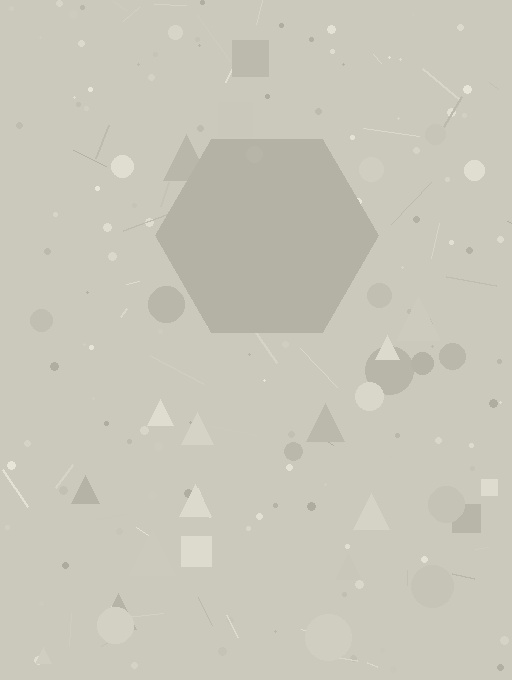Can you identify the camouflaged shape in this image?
The camouflaged shape is a hexagon.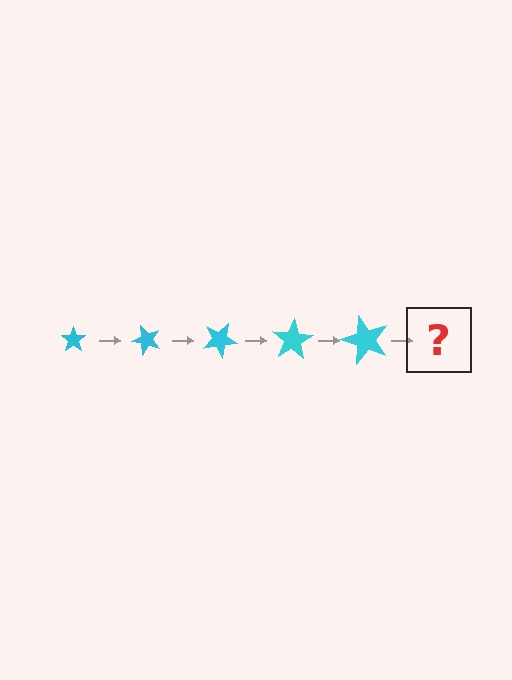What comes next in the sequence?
The next element should be a star, larger than the previous one and rotated 250 degrees from the start.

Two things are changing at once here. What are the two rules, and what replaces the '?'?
The two rules are that the star grows larger each step and it rotates 50 degrees each step. The '?' should be a star, larger than the previous one and rotated 250 degrees from the start.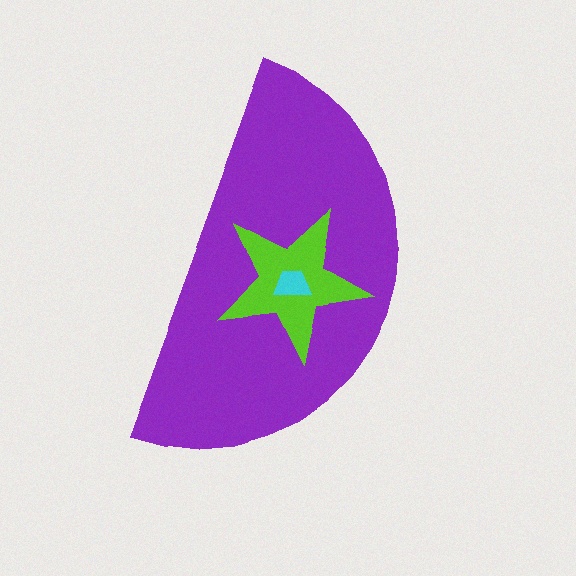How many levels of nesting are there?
3.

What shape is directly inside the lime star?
The cyan trapezoid.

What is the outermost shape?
The purple semicircle.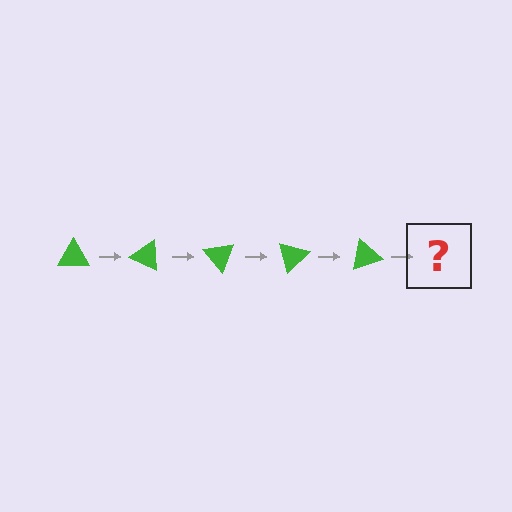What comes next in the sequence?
The next element should be a green triangle rotated 125 degrees.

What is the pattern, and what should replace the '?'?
The pattern is that the triangle rotates 25 degrees each step. The '?' should be a green triangle rotated 125 degrees.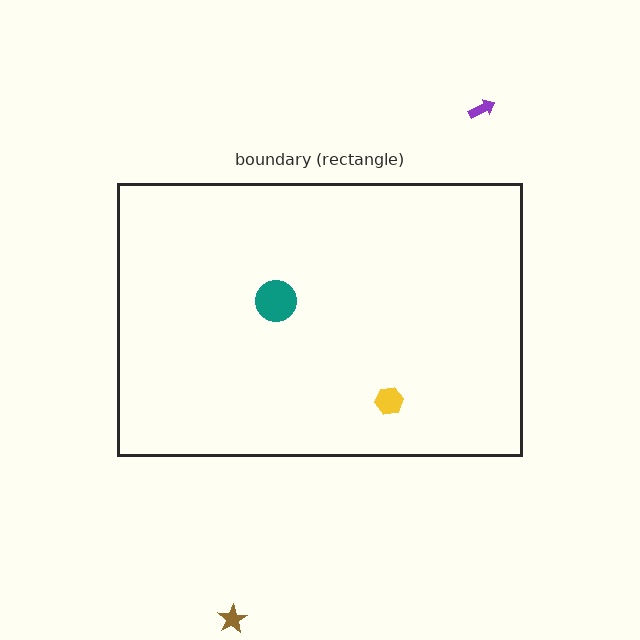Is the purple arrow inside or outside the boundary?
Outside.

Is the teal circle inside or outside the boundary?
Inside.